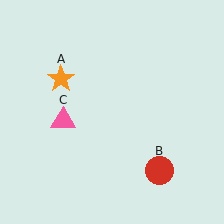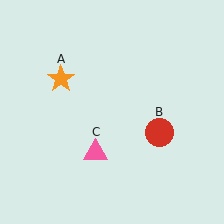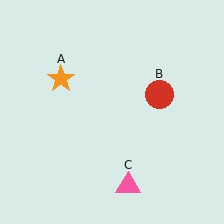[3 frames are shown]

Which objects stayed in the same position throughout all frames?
Orange star (object A) remained stationary.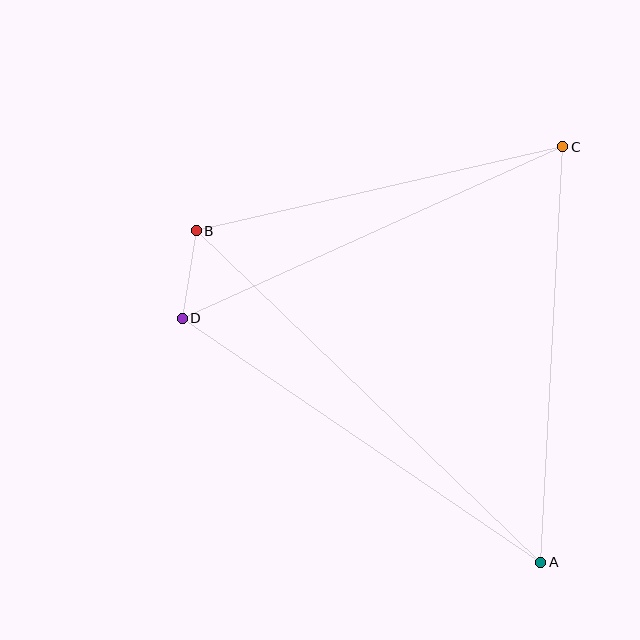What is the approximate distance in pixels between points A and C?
The distance between A and C is approximately 416 pixels.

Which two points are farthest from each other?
Points A and B are farthest from each other.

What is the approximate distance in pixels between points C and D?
The distance between C and D is approximately 417 pixels.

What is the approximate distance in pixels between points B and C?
The distance between B and C is approximately 376 pixels.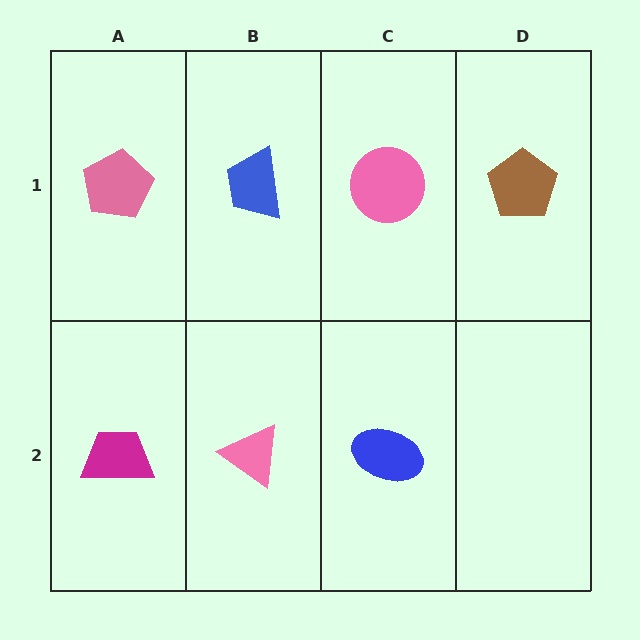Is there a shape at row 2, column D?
No, that cell is empty.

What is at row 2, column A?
A magenta trapezoid.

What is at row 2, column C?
A blue ellipse.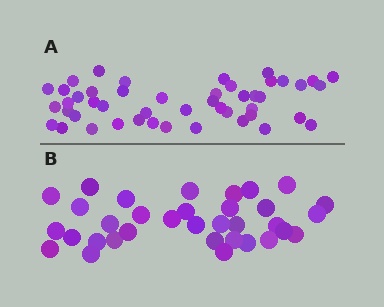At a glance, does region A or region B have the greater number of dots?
Region A (the top region) has more dots.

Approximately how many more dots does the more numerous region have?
Region A has approximately 15 more dots than region B.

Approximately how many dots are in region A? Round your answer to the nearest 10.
About 50 dots. (The exact count is 47, which rounds to 50.)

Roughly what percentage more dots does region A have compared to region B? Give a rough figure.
About 40% more.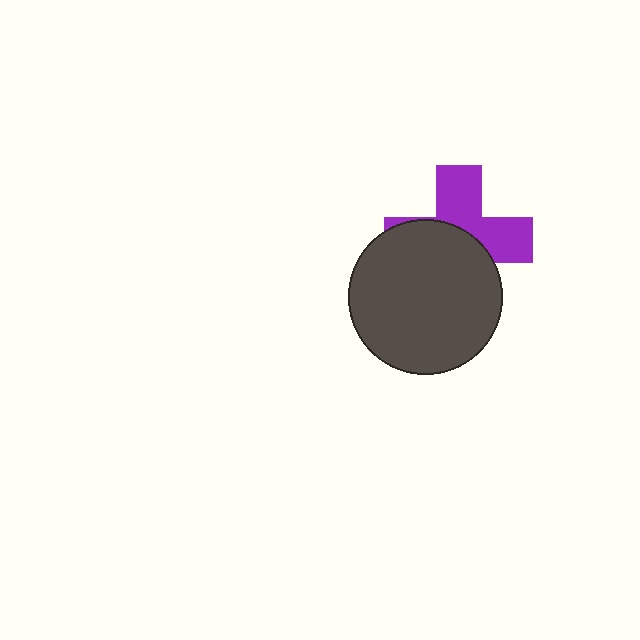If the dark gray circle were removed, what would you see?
You would see the complete purple cross.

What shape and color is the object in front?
The object in front is a dark gray circle.